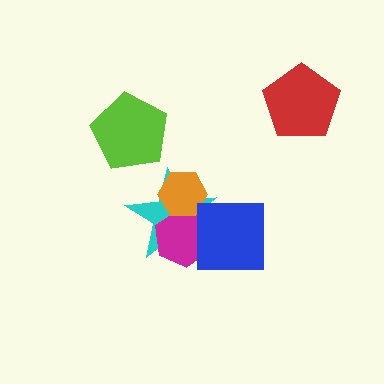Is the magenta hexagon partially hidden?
Yes, it is partially covered by another shape.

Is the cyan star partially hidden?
Yes, it is partially covered by another shape.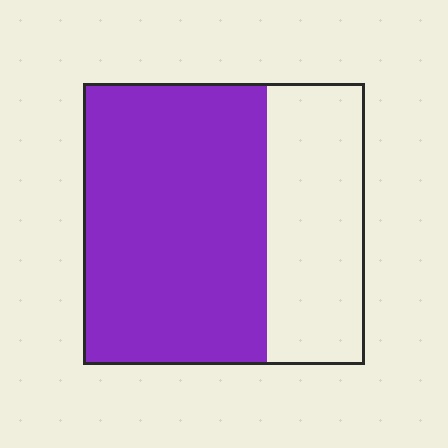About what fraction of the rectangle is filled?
About two thirds (2/3).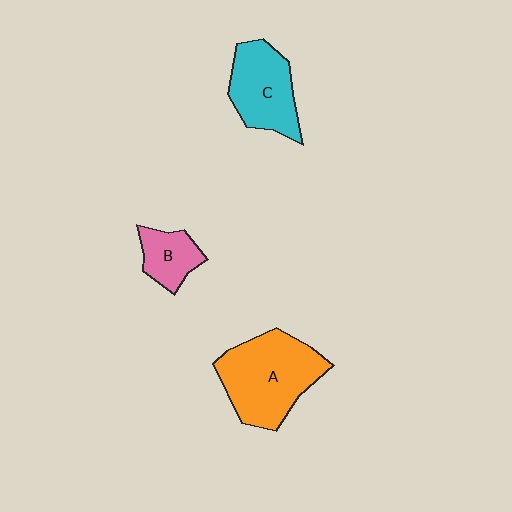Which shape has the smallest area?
Shape B (pink).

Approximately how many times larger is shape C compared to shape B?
Approximately 1.8 times.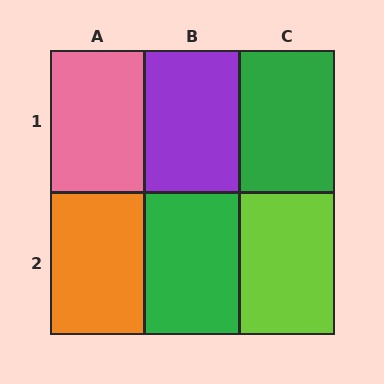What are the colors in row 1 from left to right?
Pink, purple, green.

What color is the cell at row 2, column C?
Lime.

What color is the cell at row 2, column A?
Orange.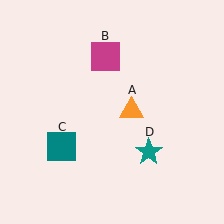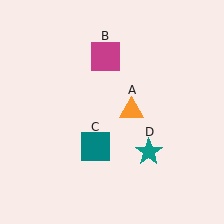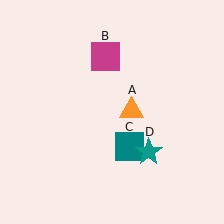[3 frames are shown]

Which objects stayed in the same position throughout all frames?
Orange triangle (object A) and magenta square (object B) and teal star (object D) remained stationary.